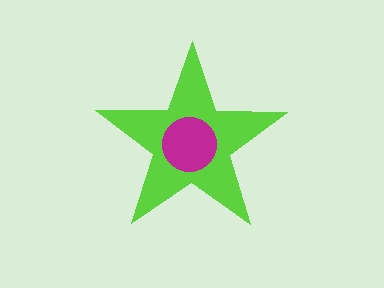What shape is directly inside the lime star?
The magenta circle.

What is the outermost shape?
The lime star.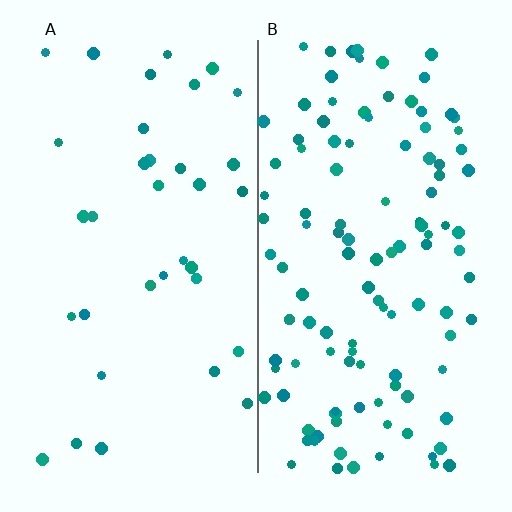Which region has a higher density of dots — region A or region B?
B (the right).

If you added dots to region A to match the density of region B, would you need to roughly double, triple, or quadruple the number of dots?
Approximately triple.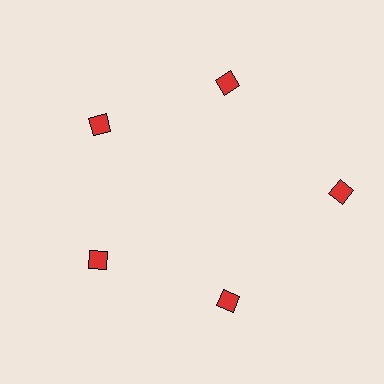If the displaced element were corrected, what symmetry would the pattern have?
It would have 5-fold rotational symmetry — the pattern would map onto itself every 72 degrees.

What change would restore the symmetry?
The symmetry would be restored by moving it inward, back onto the ring so that all 5 diamonds sit at equal angles and equal distance from the center.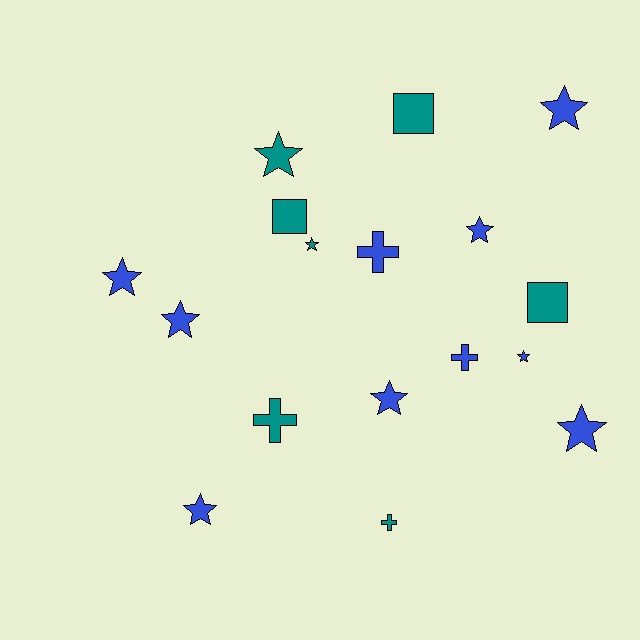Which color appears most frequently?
Blue, with 10 objects.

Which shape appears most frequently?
Star, with 10 objects.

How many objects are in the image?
There are 17 objects.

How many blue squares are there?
There are no blue squares.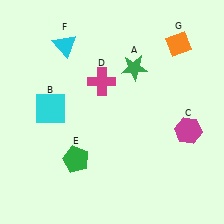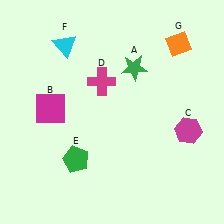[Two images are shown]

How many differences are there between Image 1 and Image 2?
There is 1 difference between the two images.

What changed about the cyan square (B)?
In Image 1, B is cyan. In Image 2, it changed to magenta.